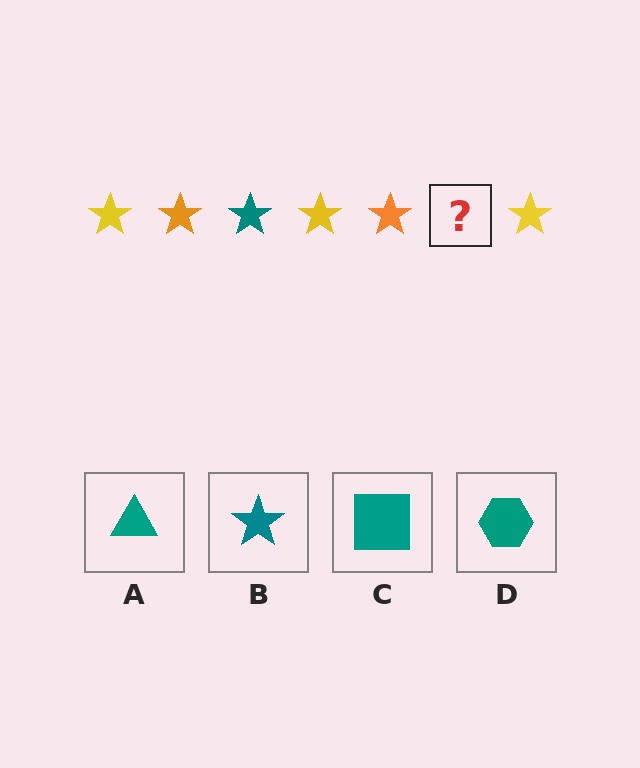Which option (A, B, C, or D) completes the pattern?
B.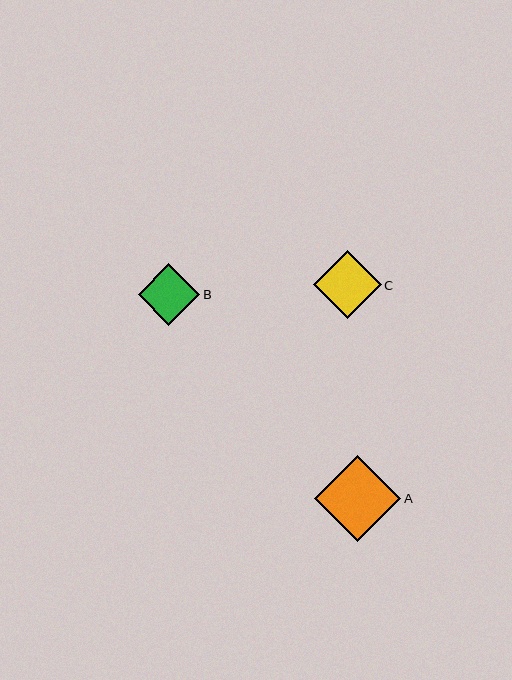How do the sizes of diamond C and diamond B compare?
Diamond C and diamond B are approximately the same size.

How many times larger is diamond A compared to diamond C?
Diamond A is approximately 1.3 times the size of diamond C.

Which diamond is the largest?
Diamond A is the largest with a size of approximately 86 pixels.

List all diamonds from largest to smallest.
From largest to smallest: A, C, B.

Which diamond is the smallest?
Diamond B is the smallest with a size of approximately 62 pixels.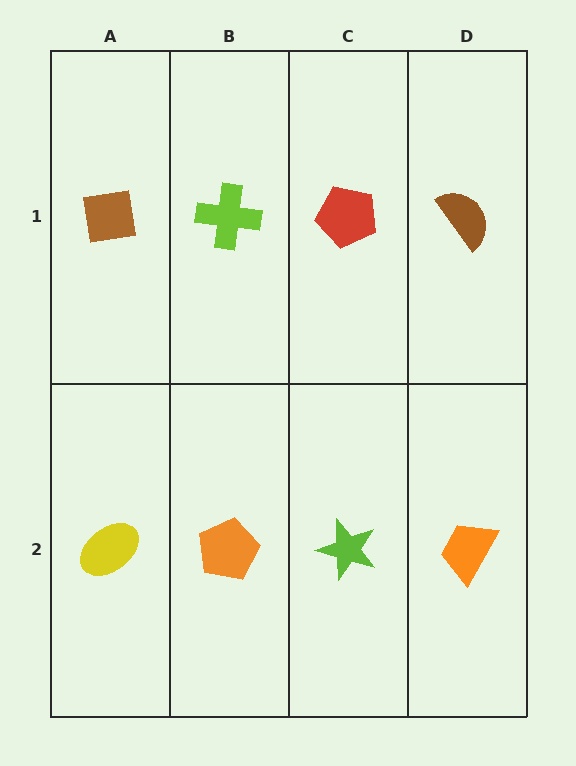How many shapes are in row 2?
4 shapes.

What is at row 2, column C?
A lime star.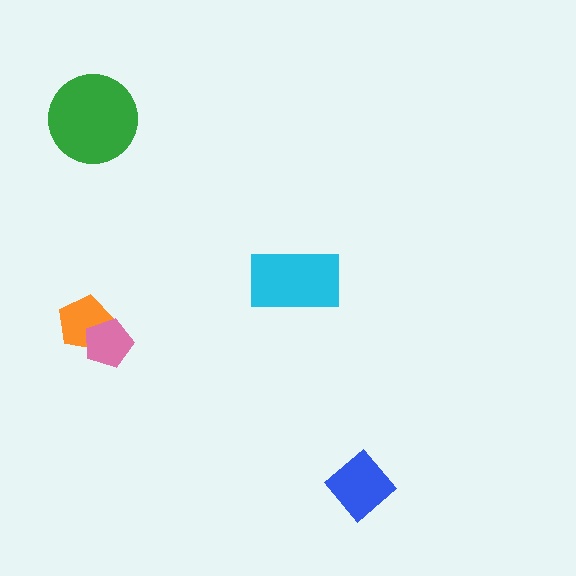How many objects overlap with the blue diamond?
0 objects overlap with the blue diamond.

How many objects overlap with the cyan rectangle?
0 objects overlap with the cyan rectangle.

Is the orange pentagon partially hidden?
Yes, it is partially covered by another shape.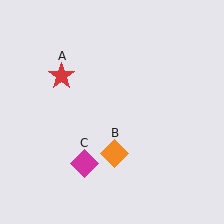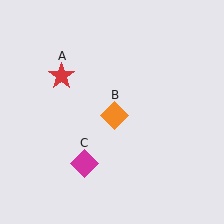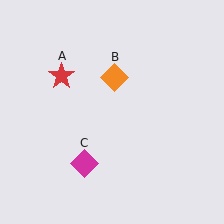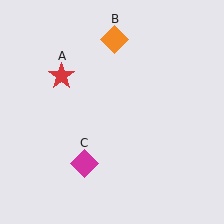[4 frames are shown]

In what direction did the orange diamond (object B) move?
The orange diamond (object B) moved up.